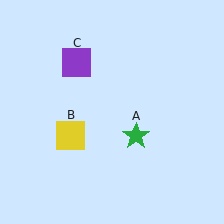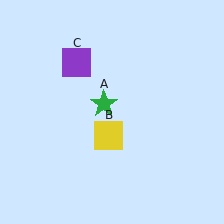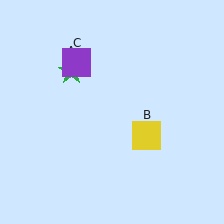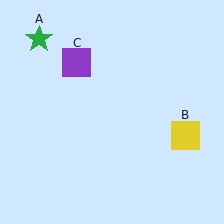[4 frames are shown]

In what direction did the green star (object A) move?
The green star (object A) moved up and to the left.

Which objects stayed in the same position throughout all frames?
Purple square (object C) remained stationary.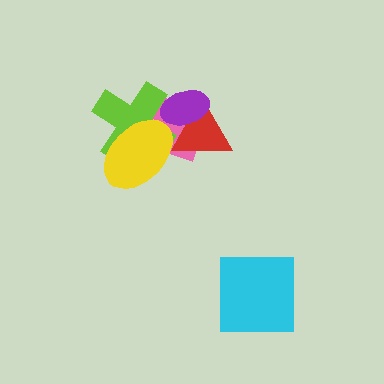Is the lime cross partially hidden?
Yes, it is partially covered by another shape.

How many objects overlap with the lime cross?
4 objects overlap with the lime cross.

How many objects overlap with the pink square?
4 objects overlap with the pink square.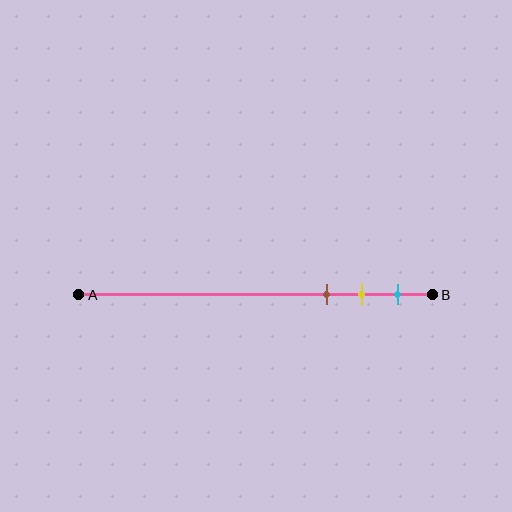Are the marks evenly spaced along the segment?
Yes, the marks are approximately evenly spaced.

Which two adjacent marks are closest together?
The yellow and cyan marks are the closest adjacent pair.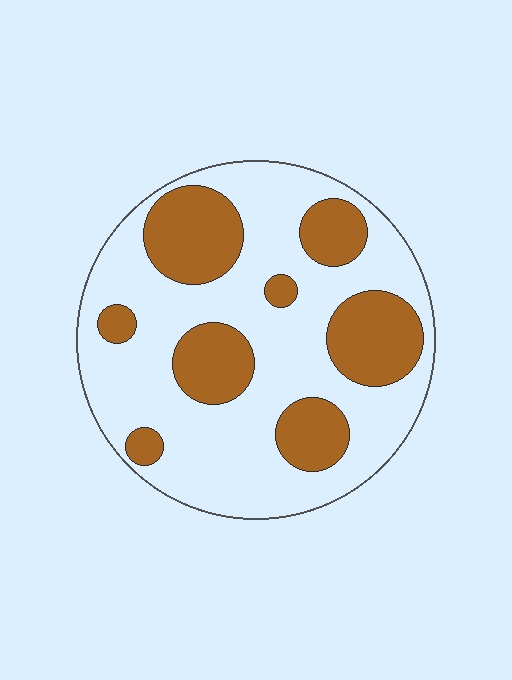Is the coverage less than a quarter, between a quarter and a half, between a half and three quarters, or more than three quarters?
Between a quarter and a half.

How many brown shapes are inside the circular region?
8.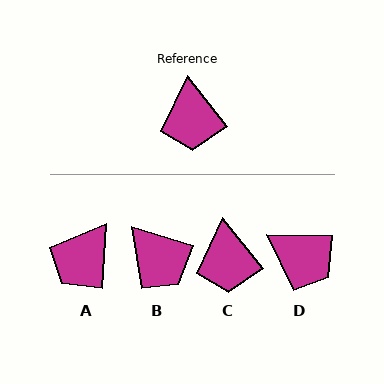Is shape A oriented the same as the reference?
No, it is off by about 42 degrees.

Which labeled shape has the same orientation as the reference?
C.